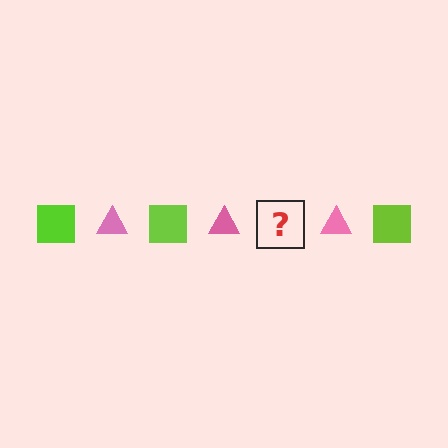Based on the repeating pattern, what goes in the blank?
The blank should be a lime square.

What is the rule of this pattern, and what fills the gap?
The rule is that the pattern alternates between lime square and pink triangle. The gap should be filled with a lime square.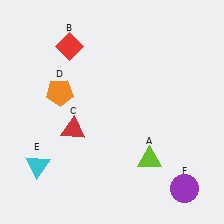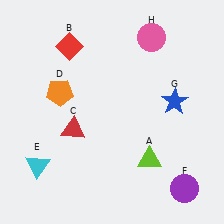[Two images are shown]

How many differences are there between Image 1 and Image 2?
There are 2 differences between the two images.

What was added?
A blue star (G), a pink circle (H) were added in Image 2.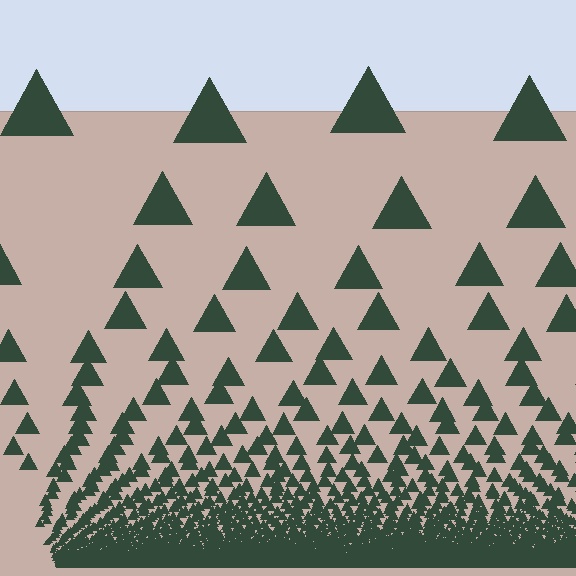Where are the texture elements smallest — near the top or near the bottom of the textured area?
Near the bottom.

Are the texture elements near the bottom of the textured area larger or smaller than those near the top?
Smaller. The gradient is inverted — elements near the bottom are smaller and denser.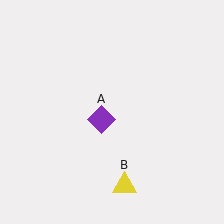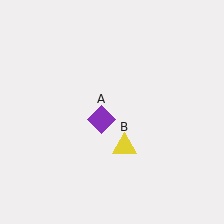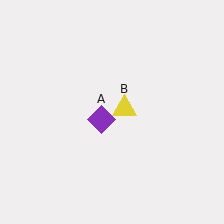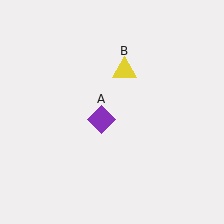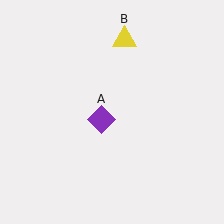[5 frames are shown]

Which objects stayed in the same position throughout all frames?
Purple diamond (object A) remained stationary.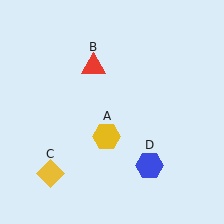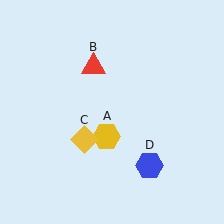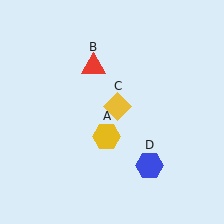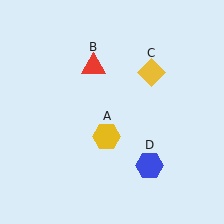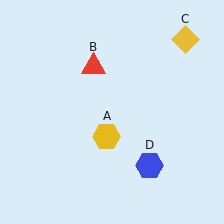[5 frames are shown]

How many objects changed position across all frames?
1 object changed position: yellow diamond (object C).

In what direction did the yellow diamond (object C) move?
The yellow diamond (object C) moved up and to the right.